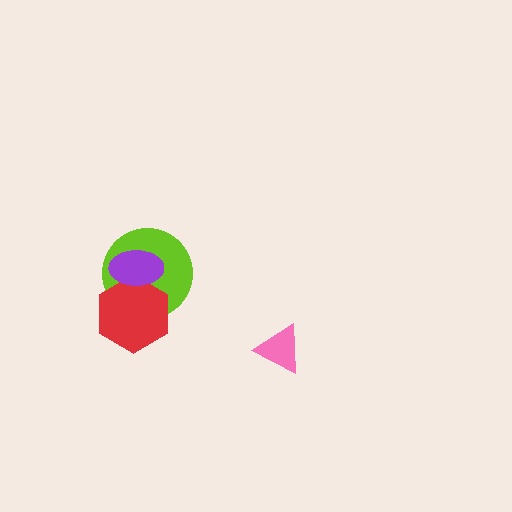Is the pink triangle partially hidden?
No, no other shape covers it.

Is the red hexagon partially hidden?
Yes, it is partially covered by another shape.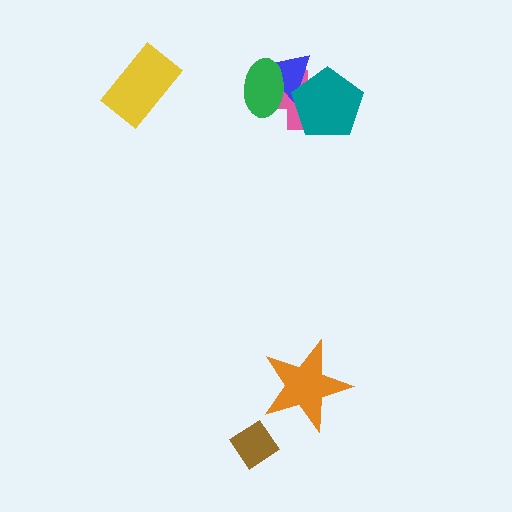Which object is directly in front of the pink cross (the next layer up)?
The blue triangle is directly in front of the pink cross.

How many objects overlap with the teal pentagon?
2 objects overlap with the teal pentagon.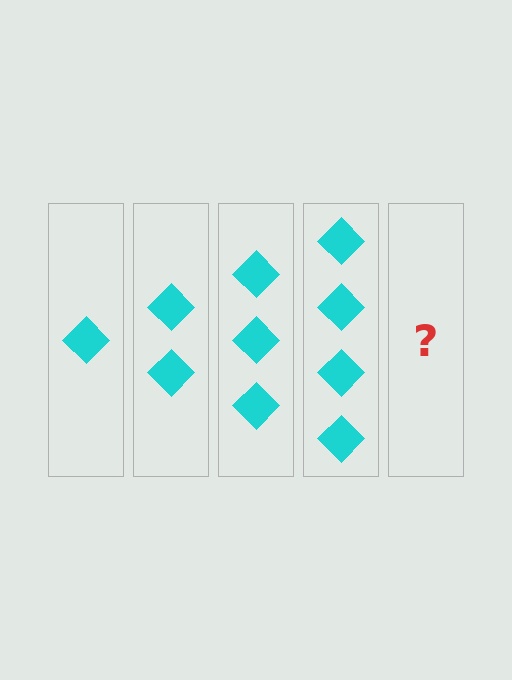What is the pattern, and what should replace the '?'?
The pattern is that each step adds one more diamond. The '?' should be 5 diamonds.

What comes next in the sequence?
The next element should be 5 diamonds.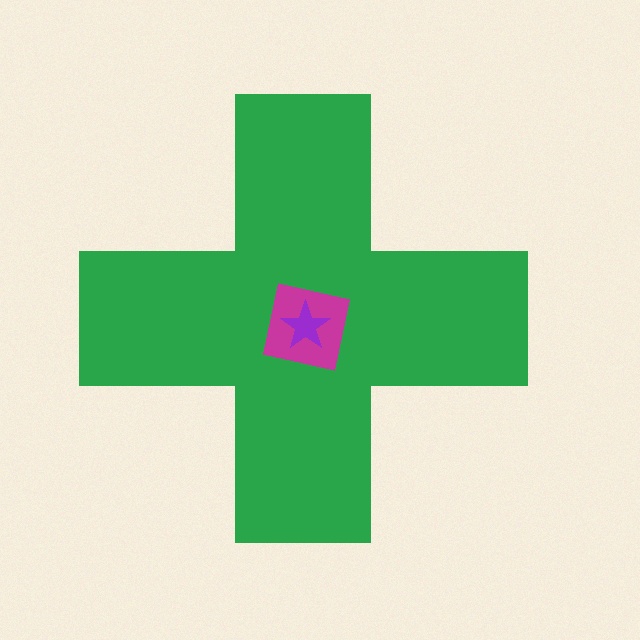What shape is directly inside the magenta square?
The purple star.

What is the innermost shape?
The purple star.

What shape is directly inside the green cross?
The magenta square.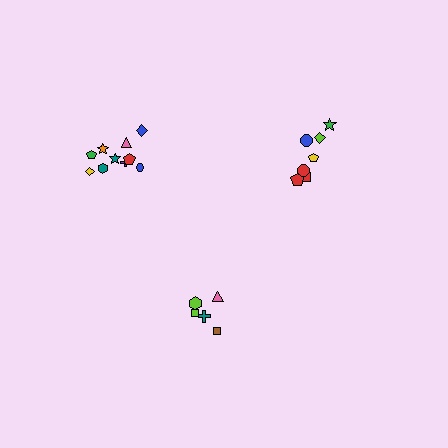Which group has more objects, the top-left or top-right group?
The top-left group.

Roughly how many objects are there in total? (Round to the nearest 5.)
Roughly 20 objects in total.